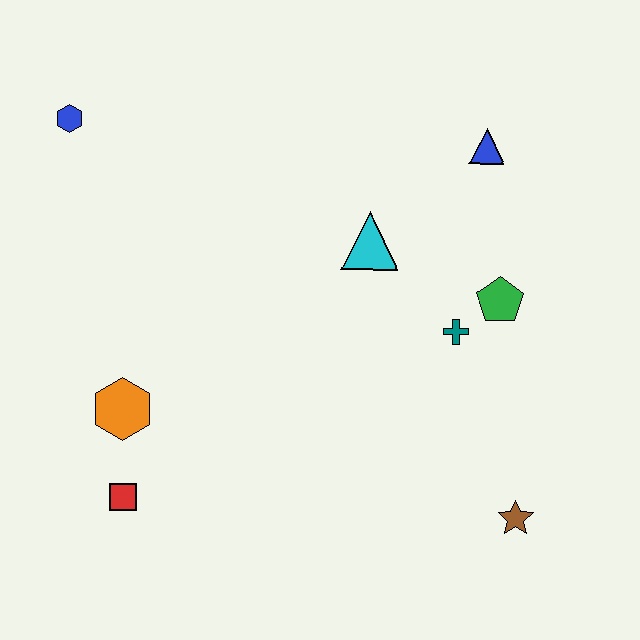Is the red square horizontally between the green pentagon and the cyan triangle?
No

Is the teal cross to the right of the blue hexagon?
Yes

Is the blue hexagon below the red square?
No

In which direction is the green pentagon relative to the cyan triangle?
The green pentagon is to the right of the cyan triangle.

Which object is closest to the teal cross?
The green pentagon is closest to the teal cross.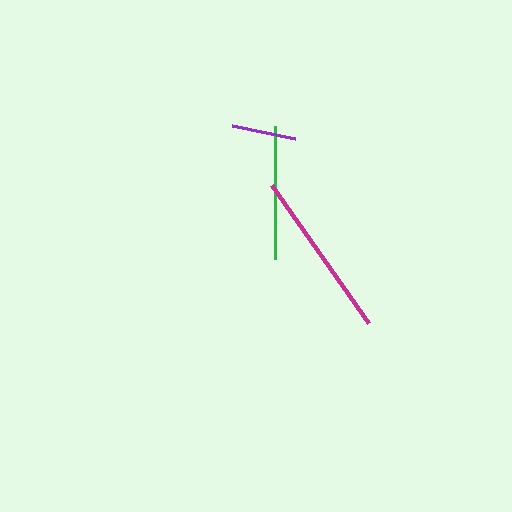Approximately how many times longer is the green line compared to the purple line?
The green line is approximately 2.1 times the length of the purple line.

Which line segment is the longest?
The magenta line is the longest at approximately 169 pixels.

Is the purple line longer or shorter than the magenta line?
The magenta line is longer than the purple line.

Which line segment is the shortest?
The purple line is the shortest at approximately 64 pixels.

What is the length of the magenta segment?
The magenta segment is approximately 169 pixels long.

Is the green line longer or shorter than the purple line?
The green line is longer than the purple line.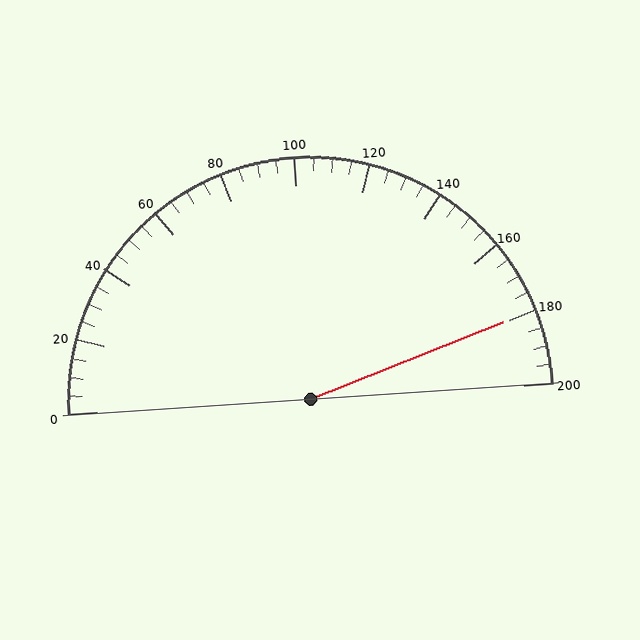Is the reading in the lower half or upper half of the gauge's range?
The reading is in the upper half of the range (0 to 200).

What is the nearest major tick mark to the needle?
The nearest major tick mark is 180.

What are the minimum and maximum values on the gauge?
The gauge ranges from 0 to 200.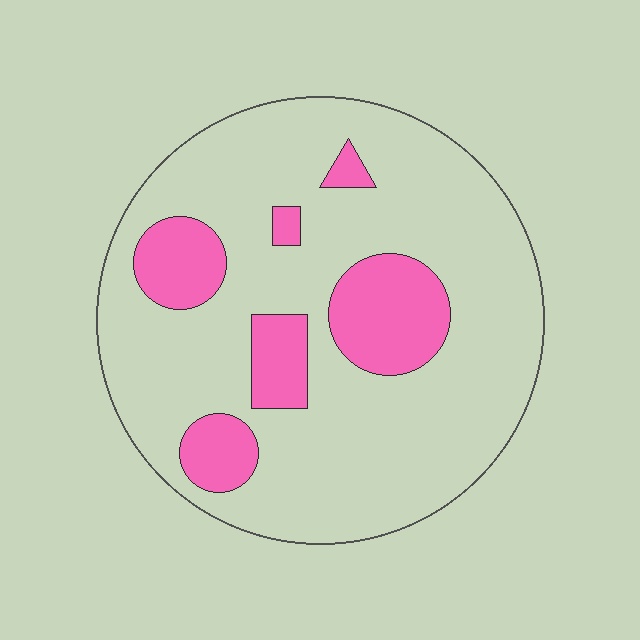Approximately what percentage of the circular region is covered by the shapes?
Approximately 20%.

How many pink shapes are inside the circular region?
6.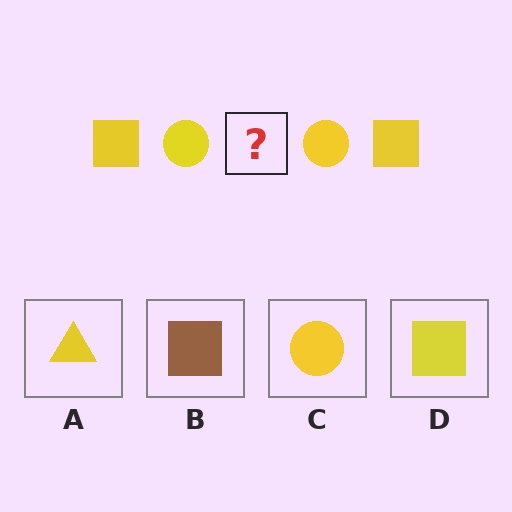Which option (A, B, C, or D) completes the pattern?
D.